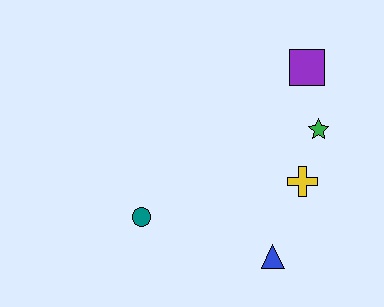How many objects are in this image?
There are 5 objects.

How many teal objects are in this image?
There is 1 teal object.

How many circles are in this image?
There is 1 circle.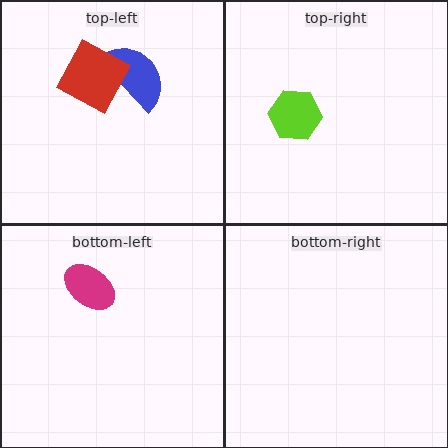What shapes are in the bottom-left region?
The magenta ellipse.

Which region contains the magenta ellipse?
The bottom-left region.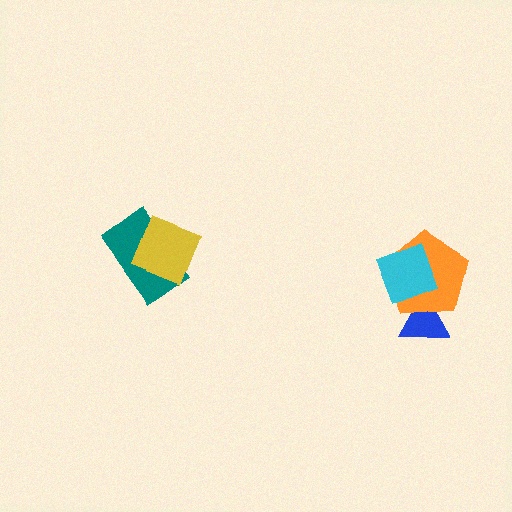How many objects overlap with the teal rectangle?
1 object overlaps with the teal rectangle.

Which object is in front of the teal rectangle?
The yellow diamond is in front of the teal rectangle.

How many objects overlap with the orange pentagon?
2 objects overlap with the orange pentagon.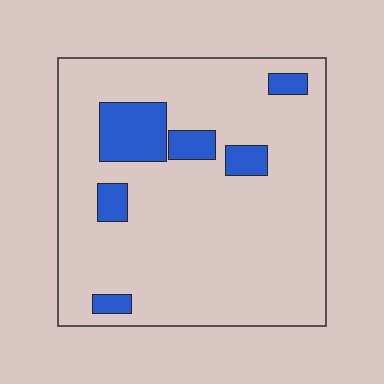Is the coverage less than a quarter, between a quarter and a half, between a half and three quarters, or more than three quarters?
Less than a quarter.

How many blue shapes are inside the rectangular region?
6.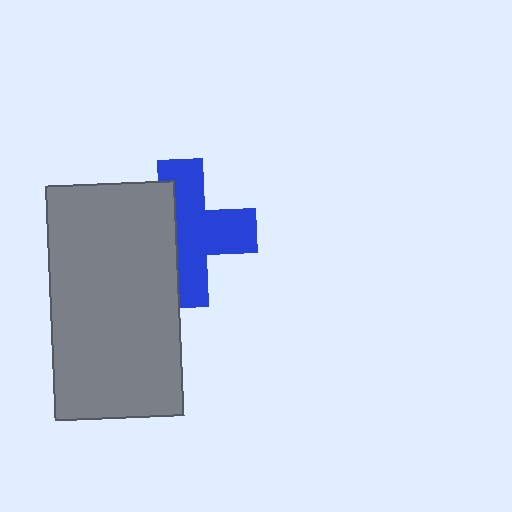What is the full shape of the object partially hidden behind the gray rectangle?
The partially hidden object is a blue cross.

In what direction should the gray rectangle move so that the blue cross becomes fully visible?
The gray rectangle should move left. That is the shortest direction to clear the overlap and leave the blue cross fully visible.